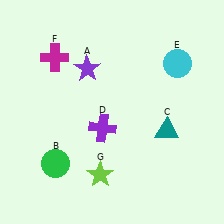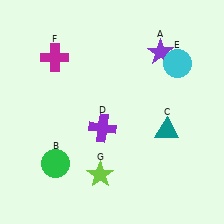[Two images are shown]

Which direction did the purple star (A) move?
The purple star (A) moved right.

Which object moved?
The purple star (A) moved right.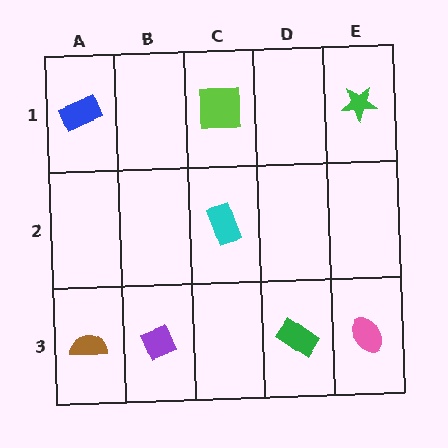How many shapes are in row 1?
3 shapes.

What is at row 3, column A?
A brown semicircle.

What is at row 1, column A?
A blue rectangle.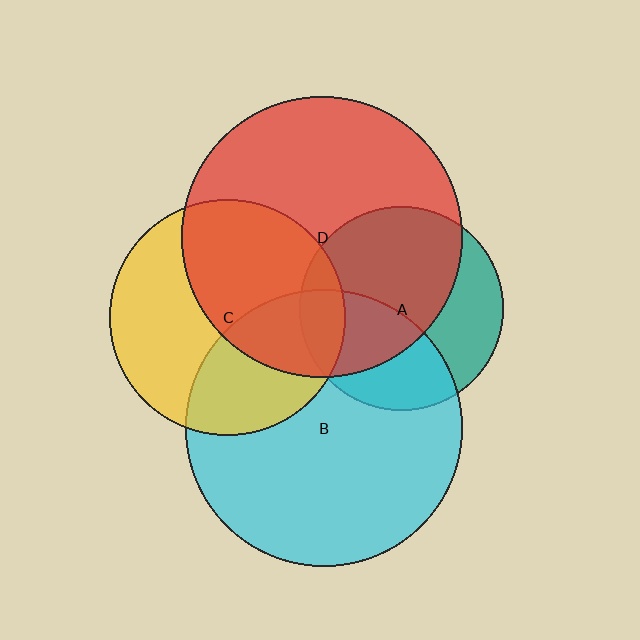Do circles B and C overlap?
Yes.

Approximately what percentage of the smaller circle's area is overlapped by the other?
Approximately 35%.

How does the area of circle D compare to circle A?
Approximately 1.9 times.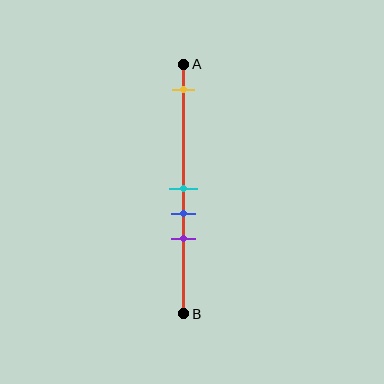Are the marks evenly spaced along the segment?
No, the marks are not evenly spaced.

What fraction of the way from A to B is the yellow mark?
The yellow mark is approximately 10% (0.1) of the way from A to B.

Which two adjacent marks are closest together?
The cyan and blue marks are the closest adjacent pair.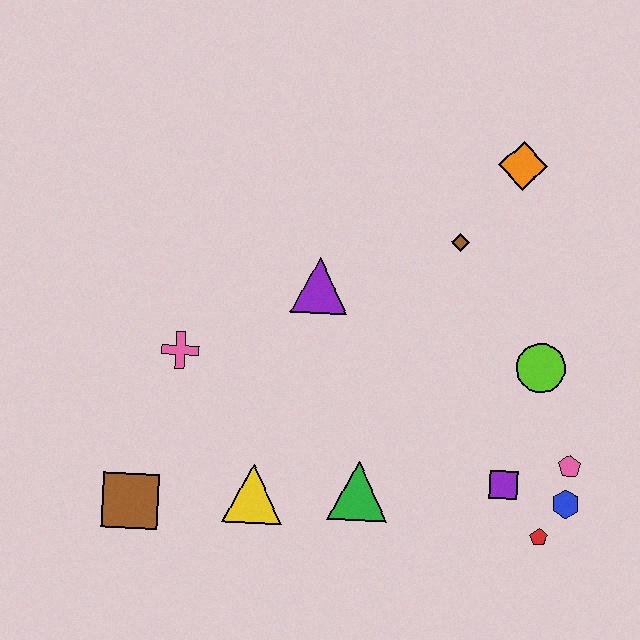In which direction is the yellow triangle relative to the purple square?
The yellow triangle is to the left of the purple square.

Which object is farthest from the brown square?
The orange diamond is farthest from the brown square.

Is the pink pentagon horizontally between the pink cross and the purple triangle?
No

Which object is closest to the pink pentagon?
The blue hexagon is closest to the pink pentagon.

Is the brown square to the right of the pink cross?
No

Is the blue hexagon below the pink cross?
Yes